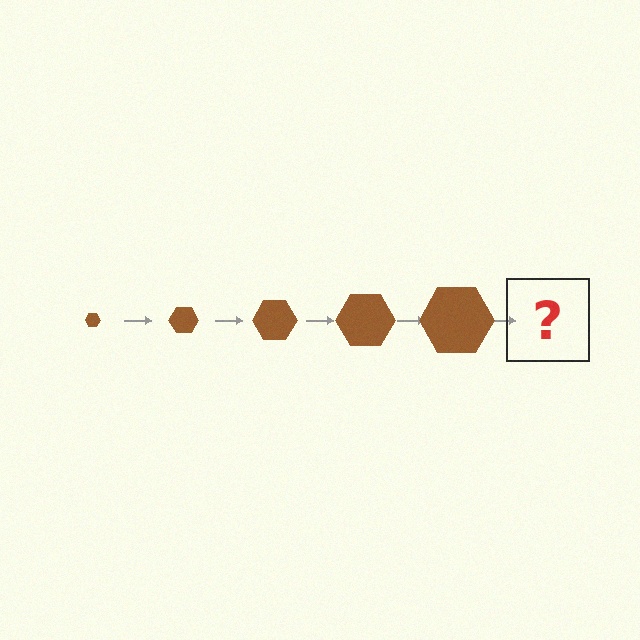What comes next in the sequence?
The next element should be a brown hexagon, larger than the previous one.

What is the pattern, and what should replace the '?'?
The pattern is that the hexagon gets progressively larger each step. The '?' should be a brown hexagon, larger than the previous one.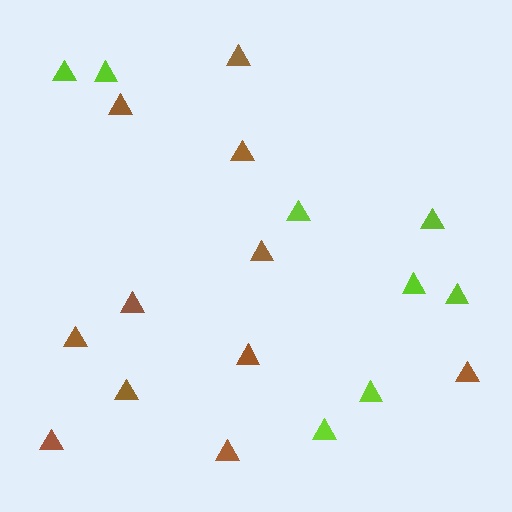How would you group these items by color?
There are 2 groups: one group of lime triangles (8) and one group of brown triangles (11).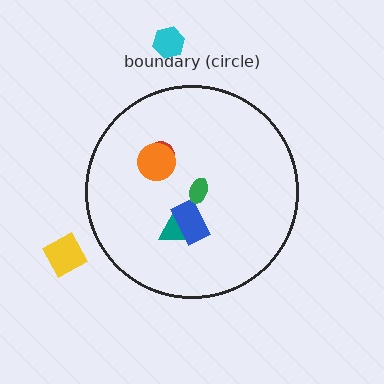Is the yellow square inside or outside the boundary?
Outside.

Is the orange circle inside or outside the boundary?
Inside.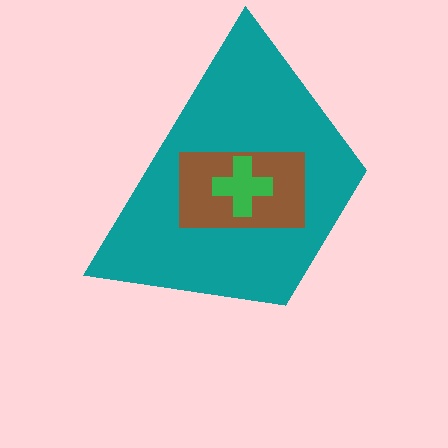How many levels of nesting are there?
3.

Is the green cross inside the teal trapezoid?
Yes.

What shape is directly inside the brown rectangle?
The green cross.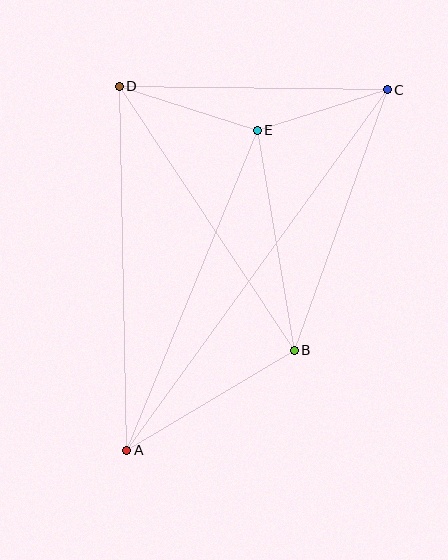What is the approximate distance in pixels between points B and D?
The distance between B and D is approximately 316 pixels.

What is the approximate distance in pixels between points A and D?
The distance between A and D is approximately 364 pixels.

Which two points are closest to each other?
Points C and E are closest to each other.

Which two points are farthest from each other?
Points A and C are farthest from each other.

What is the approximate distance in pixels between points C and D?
The distance between C and D is approximately 268 pixels.